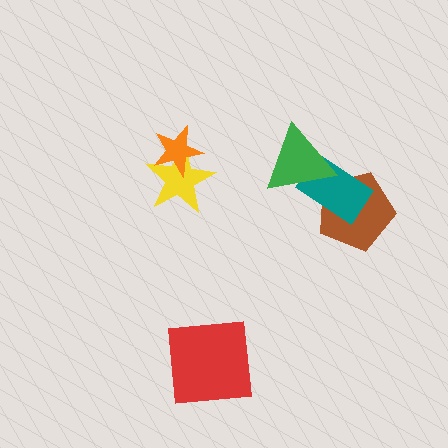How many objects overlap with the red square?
0 objects overlap with the red square.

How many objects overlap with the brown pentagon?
1 object overlaps with the brown pentagon.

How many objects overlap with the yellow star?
1 object overlaps with the yellow star.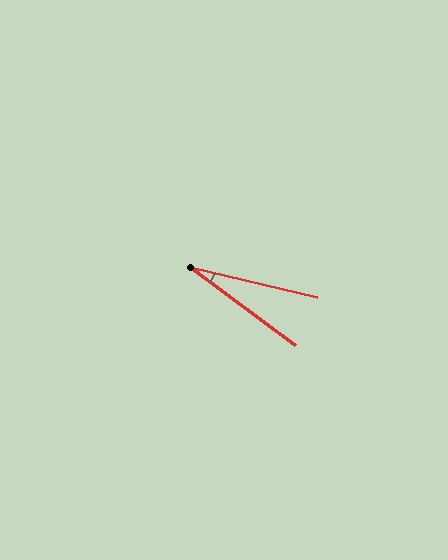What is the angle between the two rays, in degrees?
Approximately 24 degrees.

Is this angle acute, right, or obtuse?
It is acute.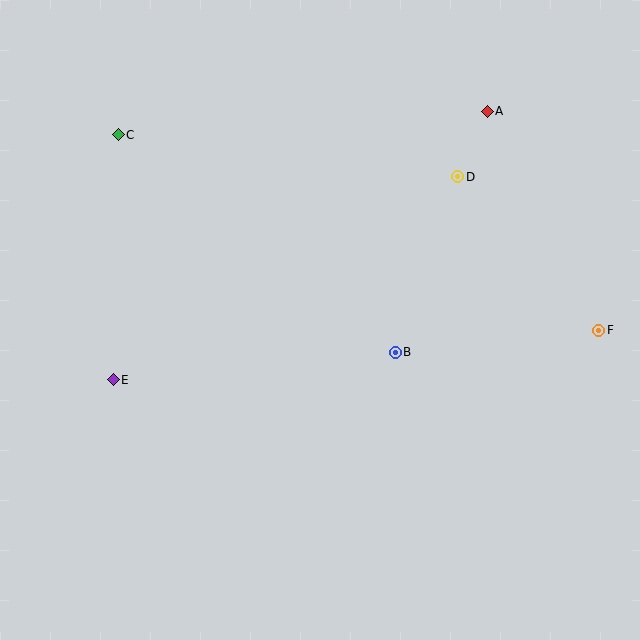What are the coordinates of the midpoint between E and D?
The midpoint between E and D is at (286, 278).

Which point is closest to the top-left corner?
Point C is closest to the top-left corner.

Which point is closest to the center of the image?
Point B at (395, 352) is closest to the center.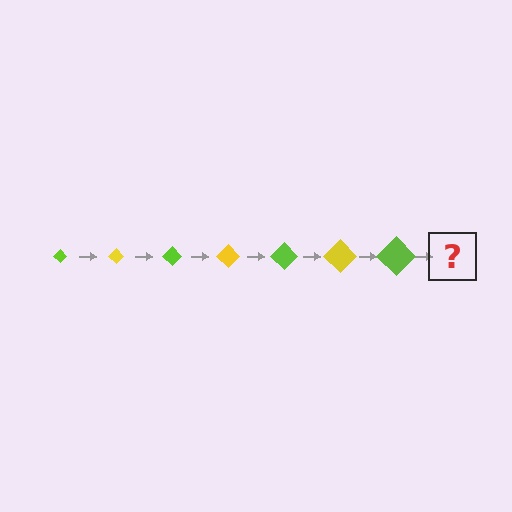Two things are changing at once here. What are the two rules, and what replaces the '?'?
The two rules are that the diamond grows larger each step and the color cycles through lime and yellow. The '?' should be a yellow diamond, larger than the previous one.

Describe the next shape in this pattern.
It should be a yellow diamond, larger than the previous one.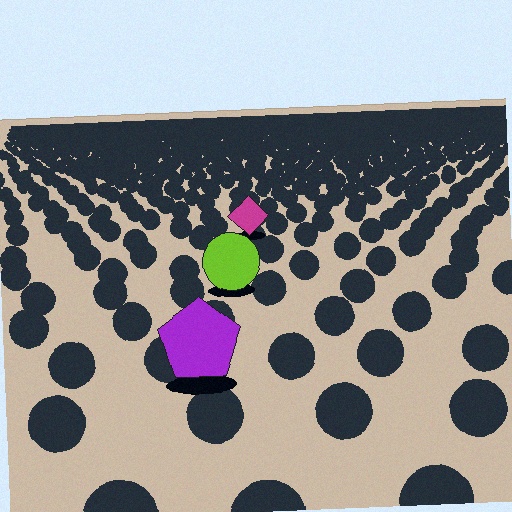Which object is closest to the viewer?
The purple pentagon is closest. The texture marks near it are larger and more spread out.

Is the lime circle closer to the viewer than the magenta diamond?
Yes. The lime circle is closer — you can tell from the texture gradient: the ground texture is coarser near it.